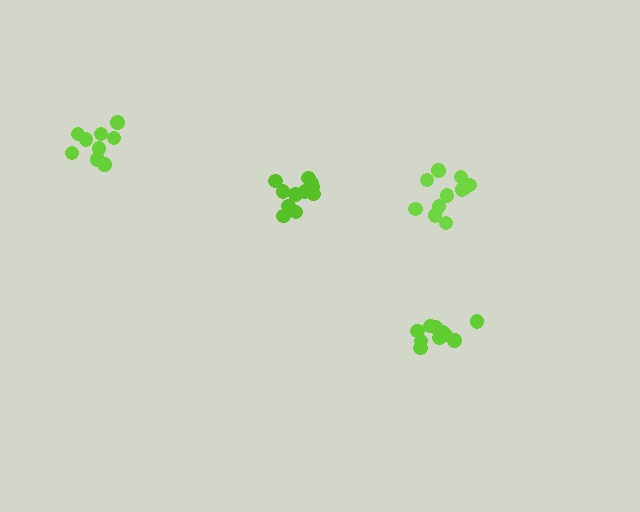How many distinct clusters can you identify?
There are 4 distinct clusters.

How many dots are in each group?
Group 1: 11 dots, Group 2: 11 dots, Group 3: 9 dots, Group 4: 10 dots (41 total).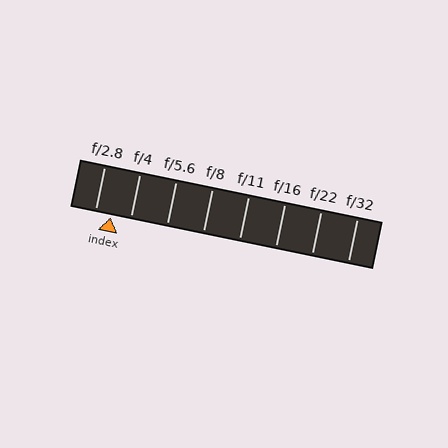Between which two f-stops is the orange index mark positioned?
The index mark is between f/2.8 and f/4.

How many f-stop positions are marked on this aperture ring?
There are 8 f-stop positions marked.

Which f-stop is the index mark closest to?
The index mark is closest to f/2.8.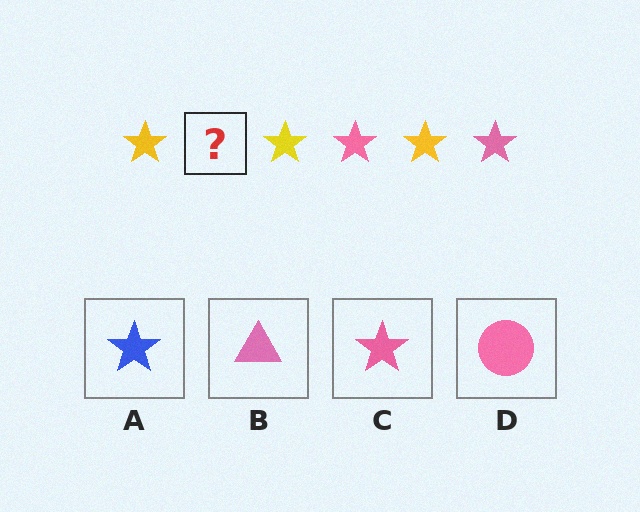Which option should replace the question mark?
Option C.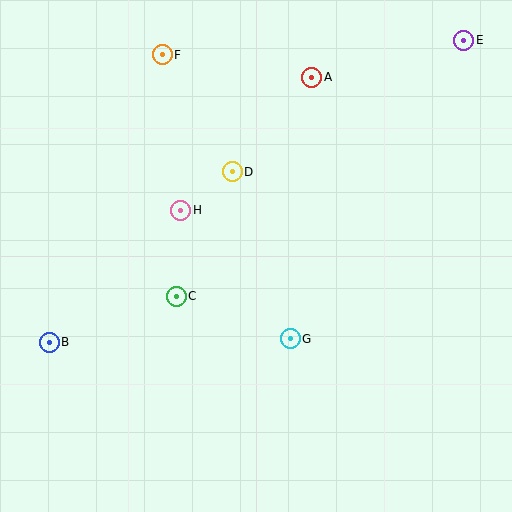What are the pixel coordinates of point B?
Point B is at (49, 342).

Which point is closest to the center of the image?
Point D at (232, 172) is closest to the center.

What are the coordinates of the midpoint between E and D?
The midpoint between E and D is at (348, 106).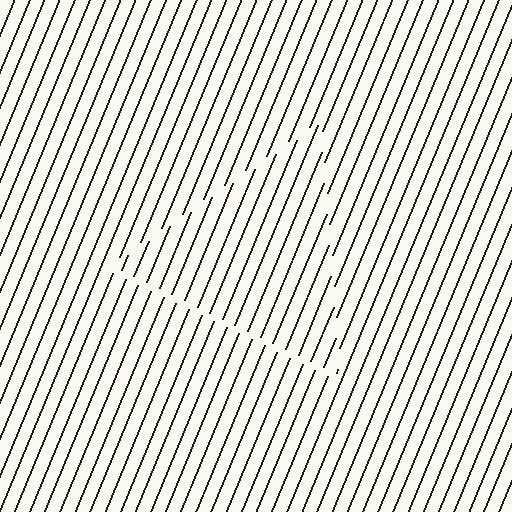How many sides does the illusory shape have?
3 sides — the line-ends trace a triangle.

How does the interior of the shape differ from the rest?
The interior of the shape contains the same grating, shifted by half a period — the contour is defined by the phase discontinuity where line-ends from the inner and outer gratings abut.